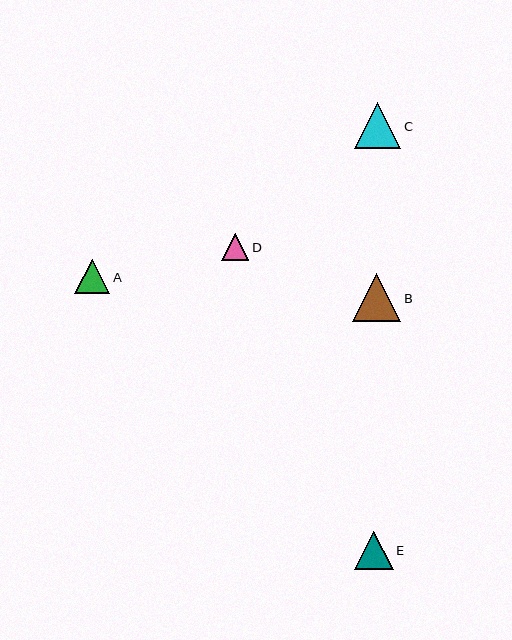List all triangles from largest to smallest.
From largest to smallest: B, C, E, A, D.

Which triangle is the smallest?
Triangle D is the smallest with a size of approximately 27 pixels.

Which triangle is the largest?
Triangle B is the largest with a size of approximately 48 pixels.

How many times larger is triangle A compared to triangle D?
Triangle A is approximately 1.3 times the size of triangle D.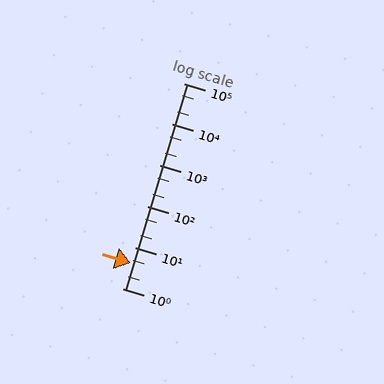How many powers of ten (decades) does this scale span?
The scale spans 5 decades, from 1 to 100000.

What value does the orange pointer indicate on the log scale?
The pointer indicates approximately 4.1.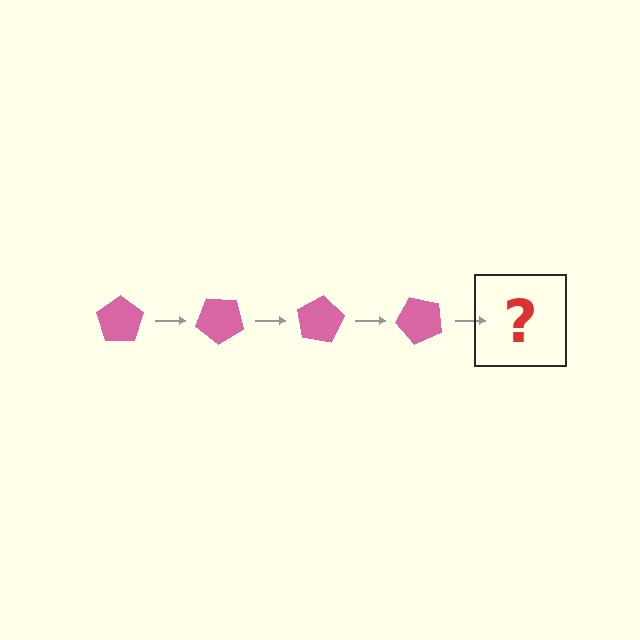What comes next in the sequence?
The next element should be a pink pentagon rotated 160 degrees.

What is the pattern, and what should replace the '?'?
The pattern is that the pentagon rotates 40 degrees each step. The '?' should be a pink pentagon rotated 160 degrees.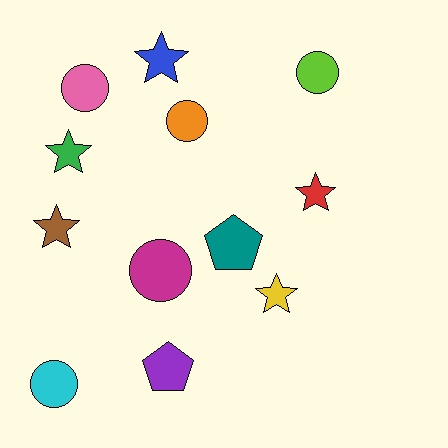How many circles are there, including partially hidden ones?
There are 5 circles.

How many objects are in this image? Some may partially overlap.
There are 12 objects.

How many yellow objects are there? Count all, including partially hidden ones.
There is 1 yellow object.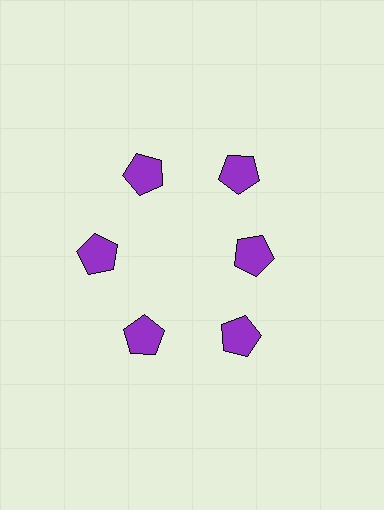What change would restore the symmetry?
The symmetry would be restored by moving it outward, back onto the ring so that all 6 pentagons sit at equal angles and equal distance from the center.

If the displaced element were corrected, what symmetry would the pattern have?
It would have 6-fold rotational symmetry — the pattern would map onto itself every 60 degrees.